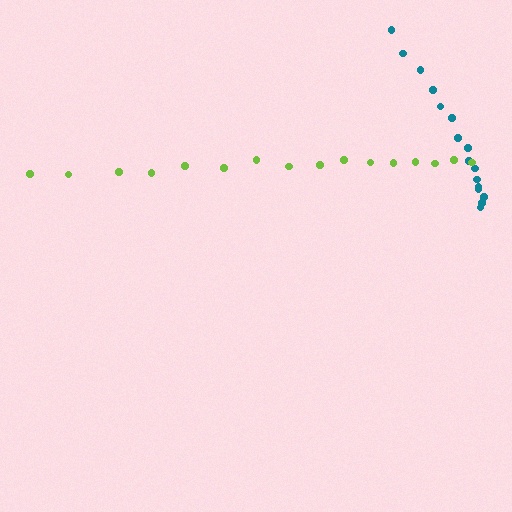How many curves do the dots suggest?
There are 2 distinct paths.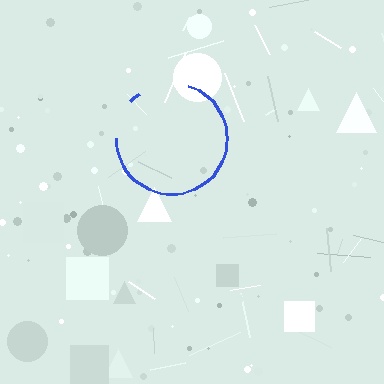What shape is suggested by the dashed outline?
The dashed outline suggests a circle.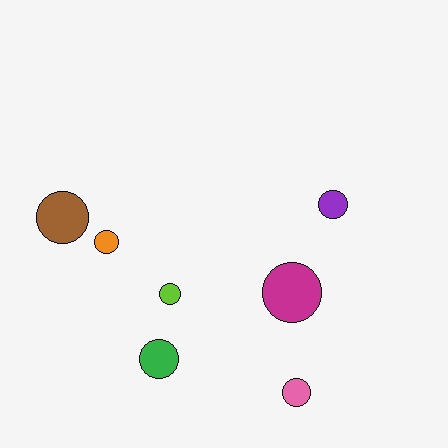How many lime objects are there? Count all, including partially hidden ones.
There is 1 lime object.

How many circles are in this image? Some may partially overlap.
There are 7 circles.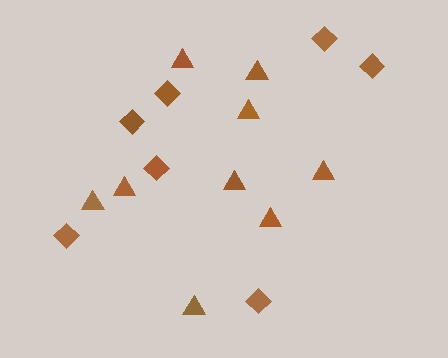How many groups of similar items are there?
There are 2 groups: one group of diamonds (7) and one group of triangles (9).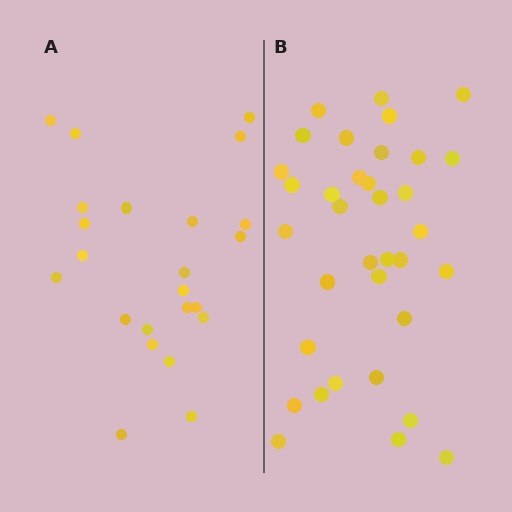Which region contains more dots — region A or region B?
Region B (the right region) has more dots.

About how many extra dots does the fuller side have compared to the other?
Region B has roughly 12 or so more dots than region A.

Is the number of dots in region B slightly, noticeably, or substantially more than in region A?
Region B has substantially more. The ratio is roughly 1.5 to 1.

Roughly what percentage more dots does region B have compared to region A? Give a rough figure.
About 50% more.